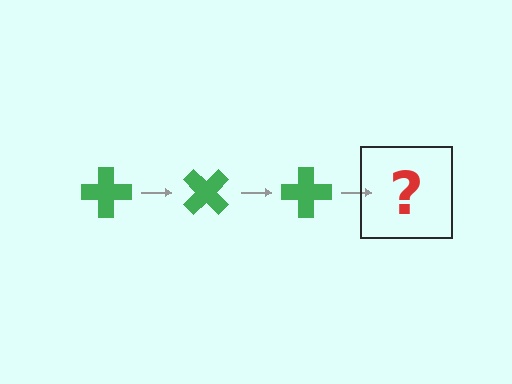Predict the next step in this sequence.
The next step is a green cross rotated 135 degrees.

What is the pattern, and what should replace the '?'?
The pattern is that the cross rotates 45 degrees each step. The '?' should be a green cross rotated 135 degrees.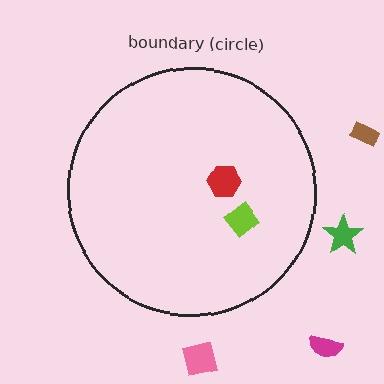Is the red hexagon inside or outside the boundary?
Inside.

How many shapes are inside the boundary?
2 inside, 4 outside.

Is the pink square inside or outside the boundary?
Outside.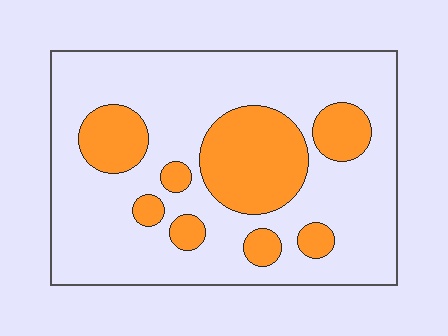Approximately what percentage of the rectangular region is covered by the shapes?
Approximately 25%.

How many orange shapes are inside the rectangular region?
8.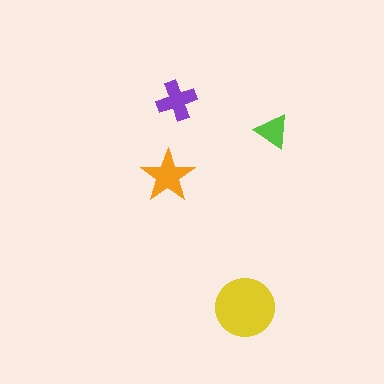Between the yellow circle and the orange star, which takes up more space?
The yellow circle.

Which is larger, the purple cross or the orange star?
The orange star.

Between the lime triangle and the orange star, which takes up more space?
The orange star.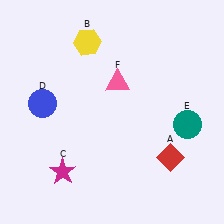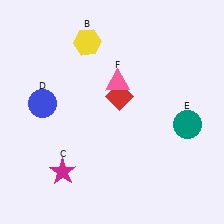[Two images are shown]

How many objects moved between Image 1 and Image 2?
1 object moved between the two images.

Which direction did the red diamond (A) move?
The red diamond (A) moved up.